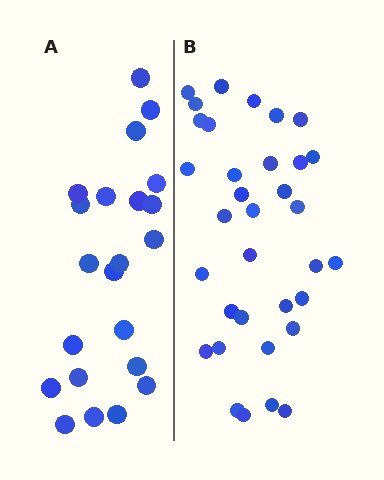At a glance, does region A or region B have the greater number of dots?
Region B (the right region) has more dots.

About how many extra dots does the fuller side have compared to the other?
Region B has roughly 12 or so more dots than region A.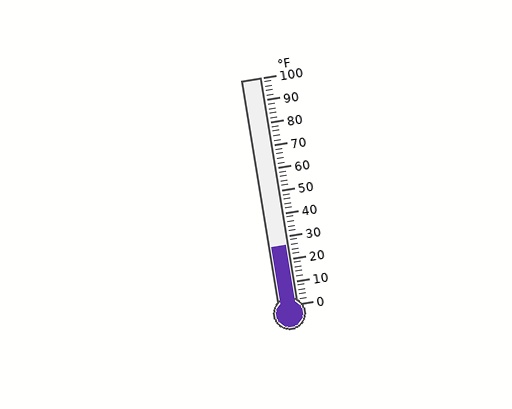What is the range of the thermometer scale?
The thermometer scale ranges from 0°F to 100°F.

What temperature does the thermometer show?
The thermometer shows approximately 26°F.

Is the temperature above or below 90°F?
The temperature is below 90°F.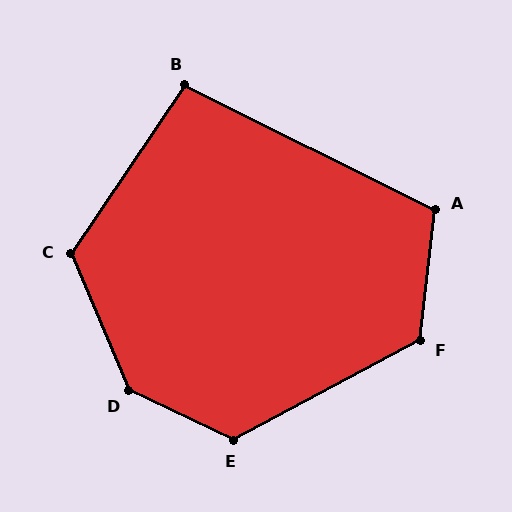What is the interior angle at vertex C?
Approximately 123 degrees (obtuse).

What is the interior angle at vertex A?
Approximately 110 degrees (obtuse).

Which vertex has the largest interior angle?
D, at approximately 138 degrees.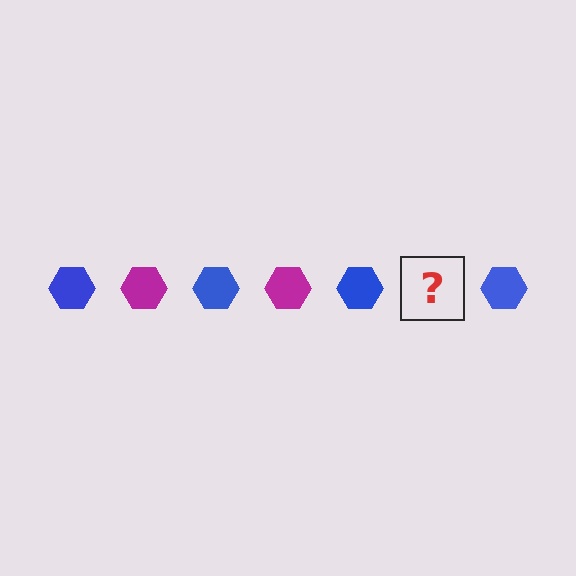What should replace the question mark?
The question mark should be replaced with a magenta hexagon.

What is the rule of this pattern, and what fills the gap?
The rule is that the pattern cycles through blue, magenta hexagons. The gap should be filled with a magenta hexagon.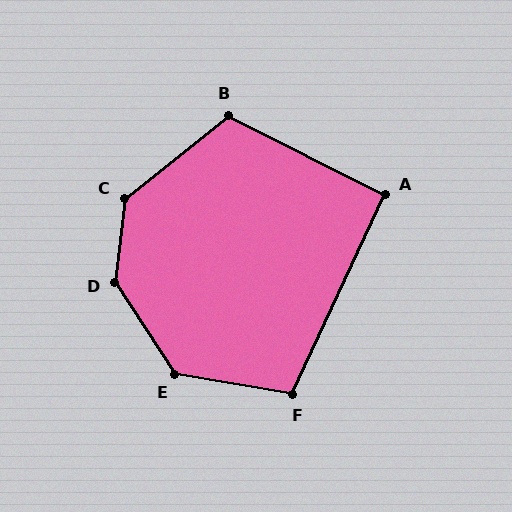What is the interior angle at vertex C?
Approximately 135 degrees (obtuse).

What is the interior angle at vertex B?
Approximately 115 degrees (obtuse).